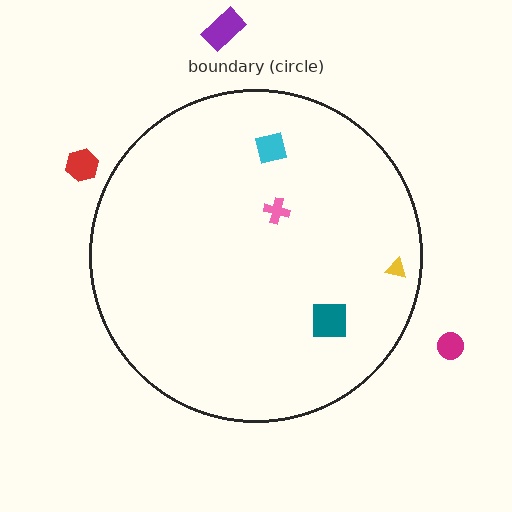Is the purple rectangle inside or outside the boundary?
Outside.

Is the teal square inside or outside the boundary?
Inside.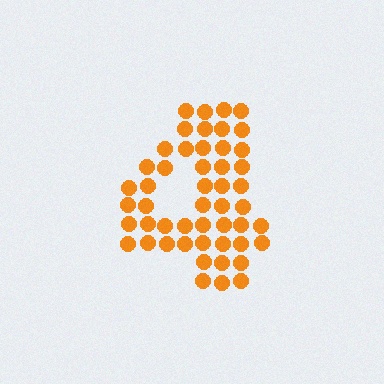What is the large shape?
The large shape is the digit 4.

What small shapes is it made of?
It is made of small circles.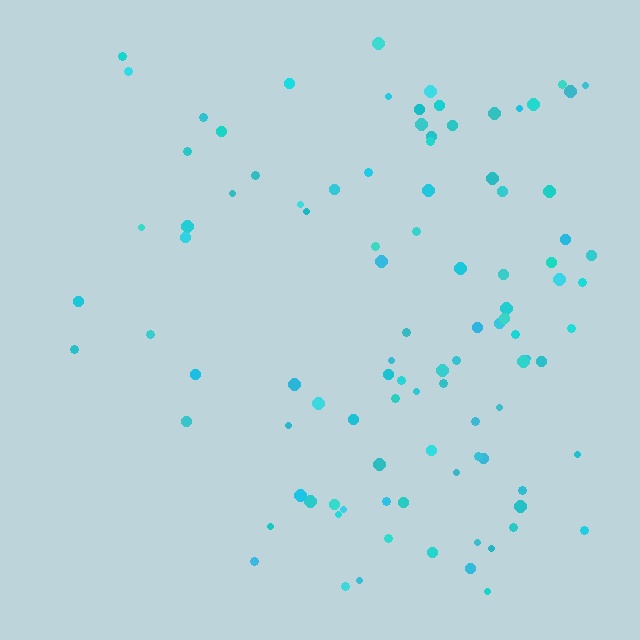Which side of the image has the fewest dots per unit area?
The left.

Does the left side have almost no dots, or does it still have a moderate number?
Still a moderate number, just noticeably fewer than the right.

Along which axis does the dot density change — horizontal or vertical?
Horizontal.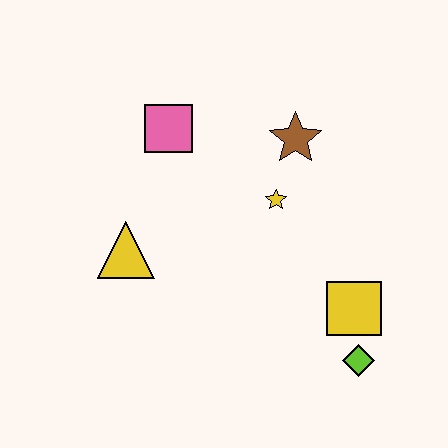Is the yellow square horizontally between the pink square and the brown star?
No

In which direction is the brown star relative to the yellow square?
The brown star is above the yellow square.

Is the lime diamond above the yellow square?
No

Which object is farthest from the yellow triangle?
The lime diamond is farthest from the yellow triangle.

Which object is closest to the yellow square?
The lime diamond is closest to the yellow square.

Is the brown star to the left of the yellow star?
No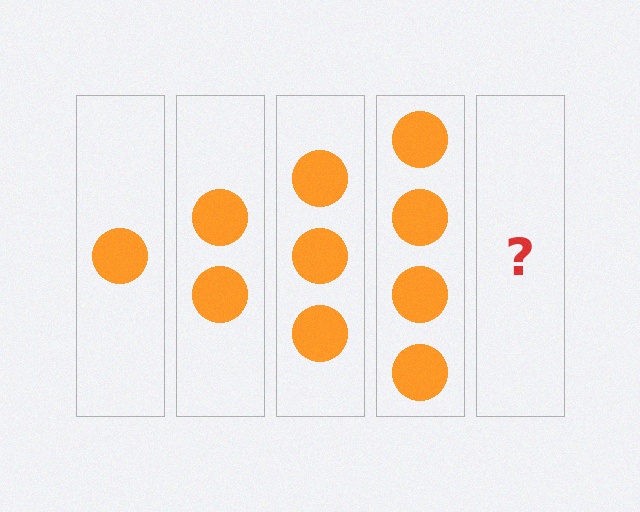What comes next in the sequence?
The next element should be 5 circles.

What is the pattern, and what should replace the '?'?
The pattern is that each step adds one more circle. The '?' should be 5 circles.